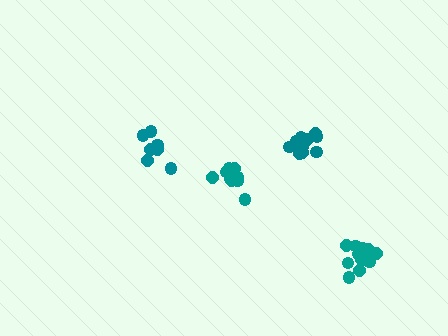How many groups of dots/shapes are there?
There are 4 groups.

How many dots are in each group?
Group 1: 7 dots, Group 2: 12 dots, Group 3: 11 dots, Group 4: 11 dots (41 total).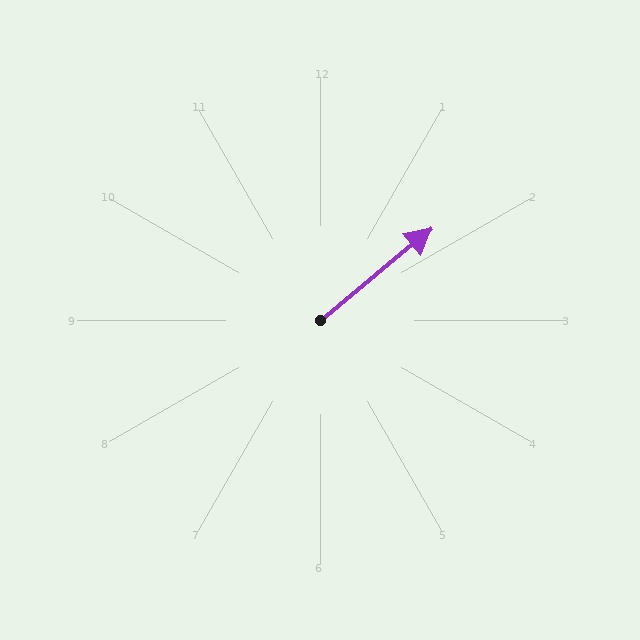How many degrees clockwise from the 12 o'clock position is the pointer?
Approximately 50 degrees.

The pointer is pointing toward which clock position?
Roughly 2 o'clock.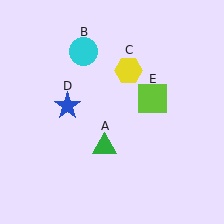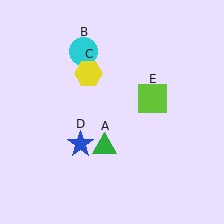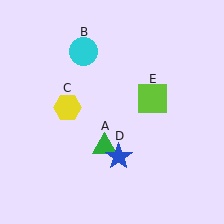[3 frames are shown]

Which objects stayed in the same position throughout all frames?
Green triangle (object A) and cyan circle (object B) and lime square (object E) remained stationary.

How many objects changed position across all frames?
2 objects changed position: yellow hexagon (object C), blue star (object D).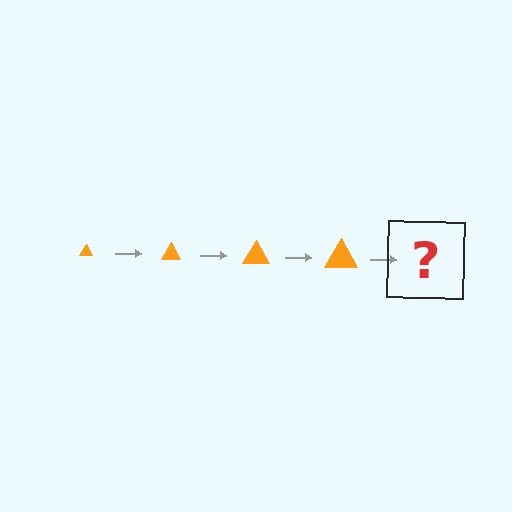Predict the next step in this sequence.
The next step is an orange triangle, larger than the previous one.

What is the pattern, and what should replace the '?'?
The pattern is that the triangle gets progressively larger each step. The '?' should be an orange triangle, larger than the previous one.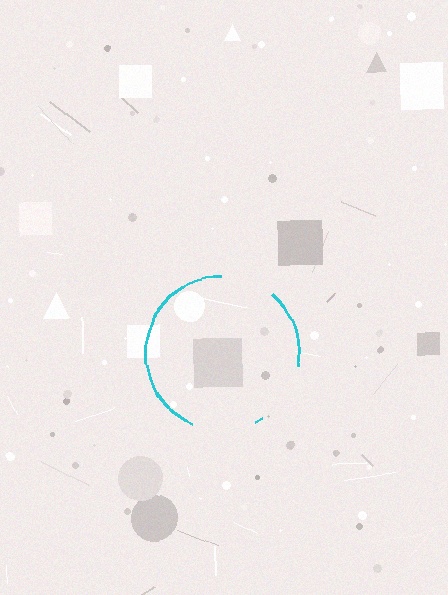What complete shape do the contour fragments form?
The contour fragments form a circle.